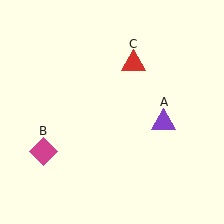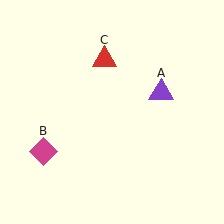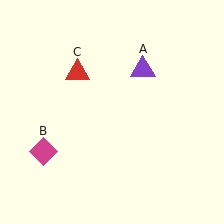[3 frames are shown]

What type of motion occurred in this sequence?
The purple triangle (object A), red triangle (object C) rotated counterclockwise around the center of the scene.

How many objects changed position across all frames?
2 objects changed position: purple triangle (object A), red triangle (object C).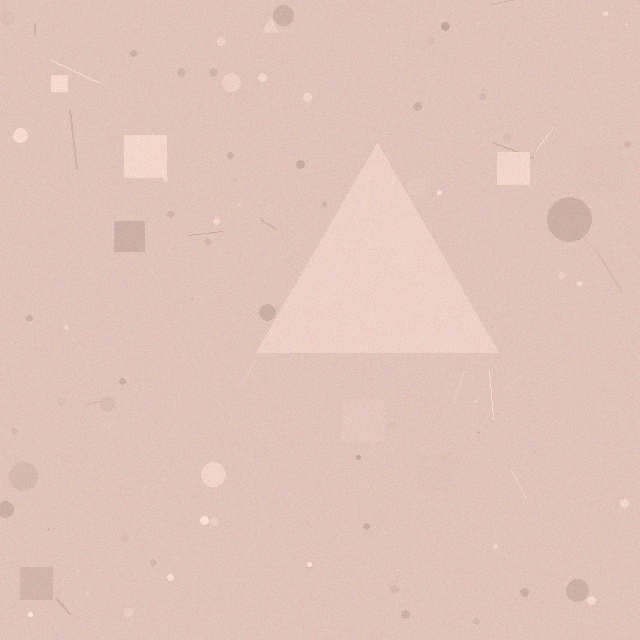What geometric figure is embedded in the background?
A triangle is embedded in the background.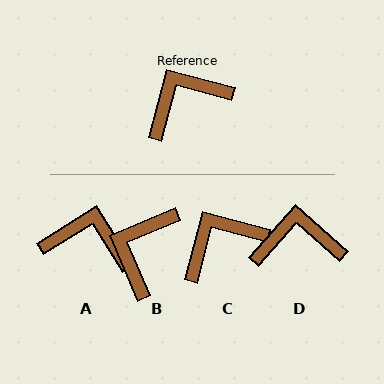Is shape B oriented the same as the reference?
No, it is off by about 38 degrees.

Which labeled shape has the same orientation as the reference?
C.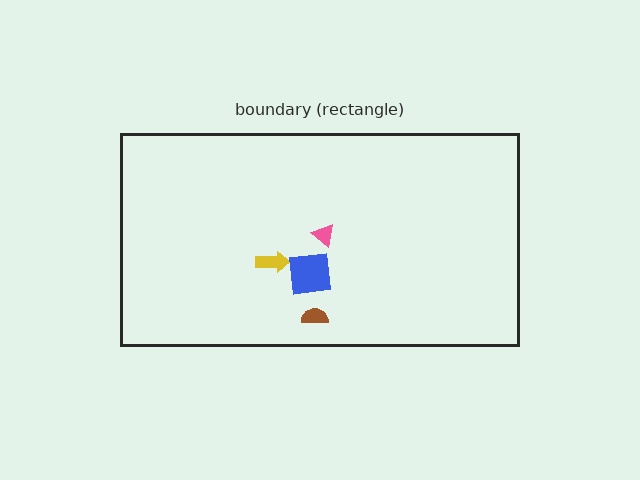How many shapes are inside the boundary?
4 inside, 0 outside.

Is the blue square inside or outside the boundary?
Inside.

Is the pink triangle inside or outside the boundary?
Inside.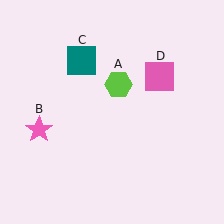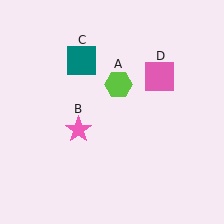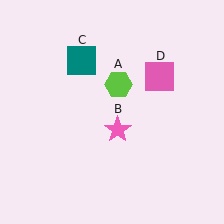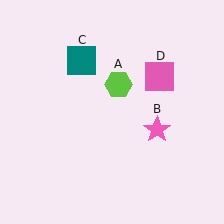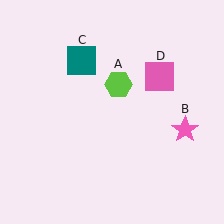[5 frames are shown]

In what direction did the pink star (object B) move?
The pink star (object B) moved right.